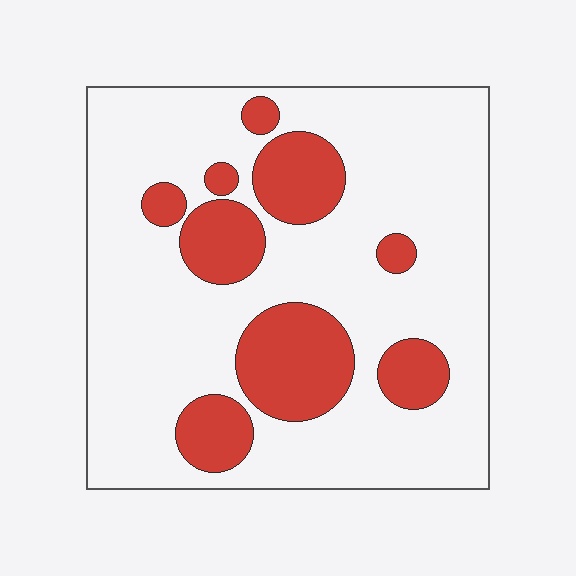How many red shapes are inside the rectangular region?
9.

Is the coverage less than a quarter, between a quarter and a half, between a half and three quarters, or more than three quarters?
Less than a quarter.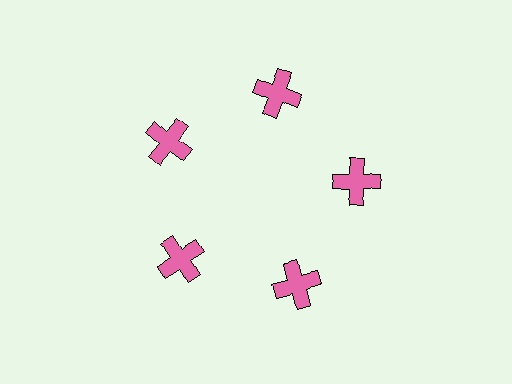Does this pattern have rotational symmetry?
Yes, this pattern has 5-fold rotational symmetry. It looks the same after rotating 72 degrees around the center.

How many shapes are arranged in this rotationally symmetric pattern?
There are 5 shapes, arranged in 5 groups of 1.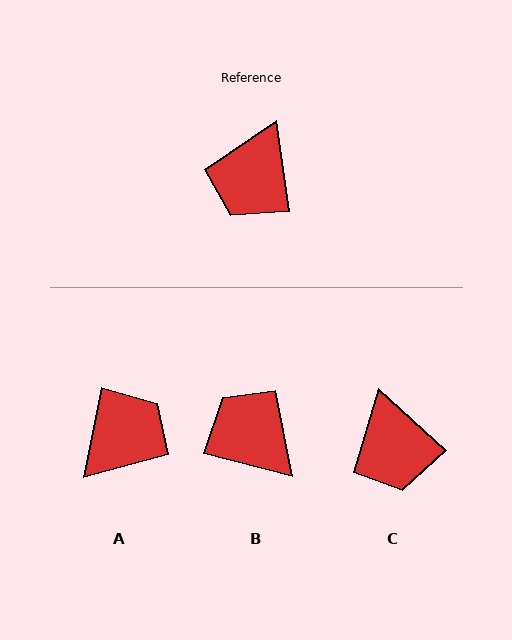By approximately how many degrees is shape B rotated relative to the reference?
Approximately 112 degrees clockwise.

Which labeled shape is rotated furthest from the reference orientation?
A, about 161 degrees away.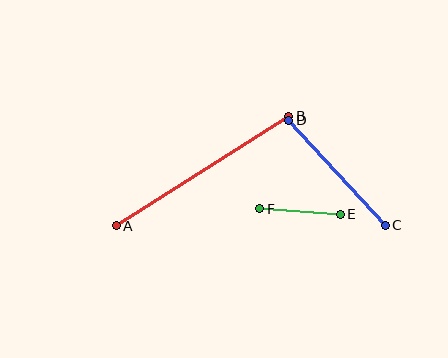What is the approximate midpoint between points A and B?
The midpoint is at approximately (202, 171) pixels.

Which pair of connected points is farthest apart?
Points A and B are farthest apart.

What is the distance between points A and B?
The distance is approximately 205 pixels.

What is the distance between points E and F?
The distance is approximately 80 pixels.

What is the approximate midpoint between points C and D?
The midpoint is at approximately (337, 173) pixels.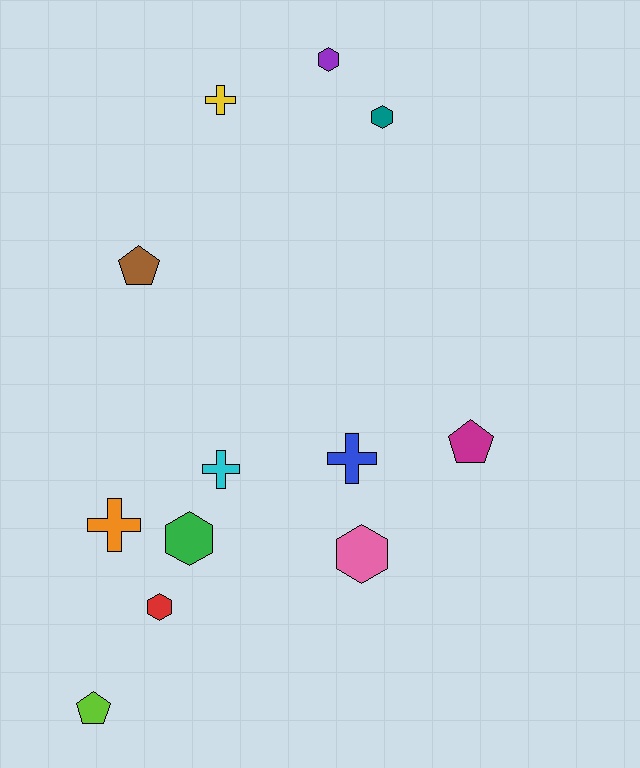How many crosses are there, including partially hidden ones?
There are 4 crosses.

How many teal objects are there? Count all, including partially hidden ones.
There is 1 teal object.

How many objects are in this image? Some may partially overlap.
There are 12 objects.